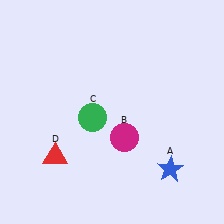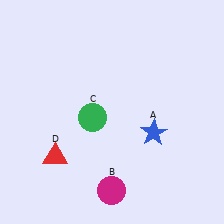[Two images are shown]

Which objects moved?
The objects that moved are: the blue star (A), the magenta circle (B).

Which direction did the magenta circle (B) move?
The magenta circle (B) moved down.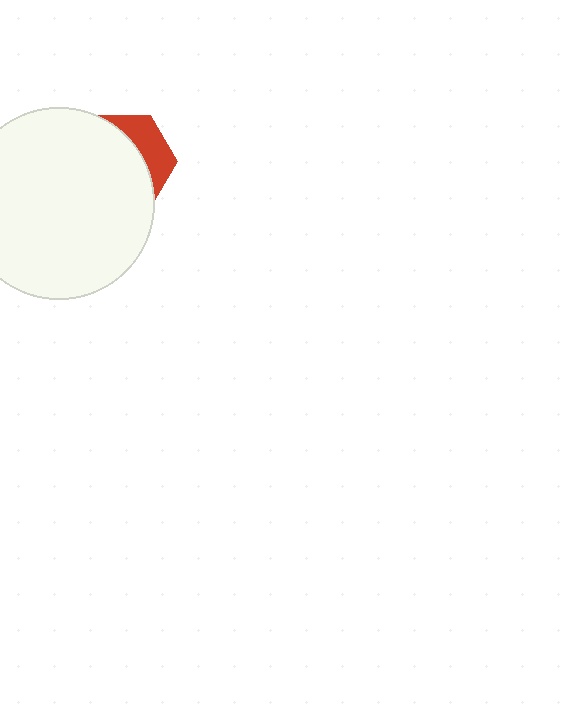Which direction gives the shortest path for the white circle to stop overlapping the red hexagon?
Moving left gives the shortest separation.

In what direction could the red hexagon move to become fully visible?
The red hexagon could move right. That would shift it out from behind the white circle entirely.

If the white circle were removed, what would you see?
You would see the complete red hexagon.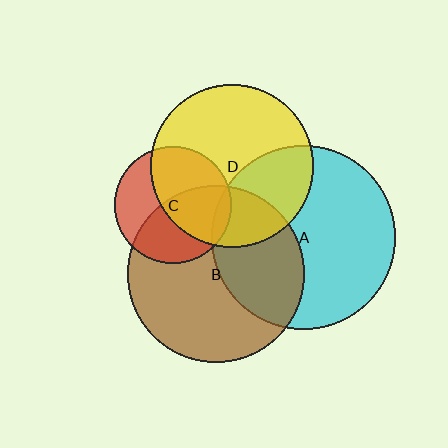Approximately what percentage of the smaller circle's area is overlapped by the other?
Approximately 35%.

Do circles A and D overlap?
Yes.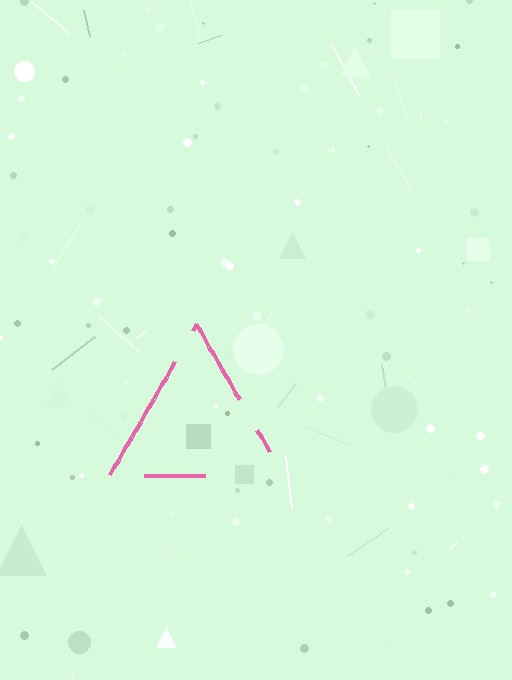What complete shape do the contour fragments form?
The contour fragments form a triangle.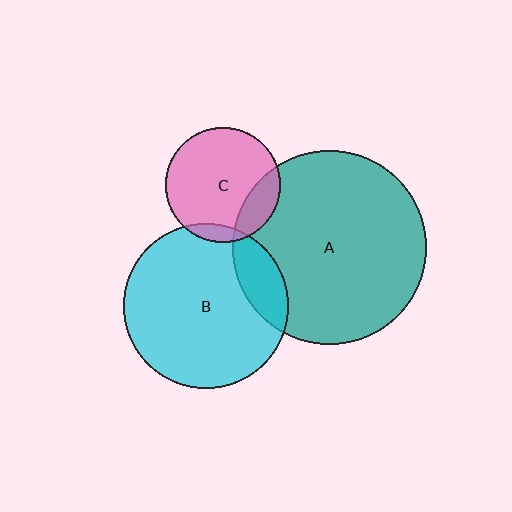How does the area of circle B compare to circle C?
Approximately 2.1 times.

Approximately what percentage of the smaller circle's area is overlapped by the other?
Approximately 10%.